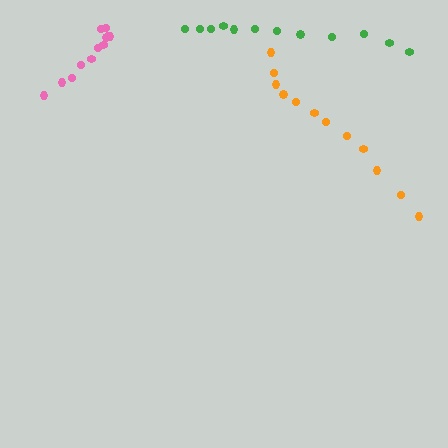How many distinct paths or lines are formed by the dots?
There are 3 distinct paths.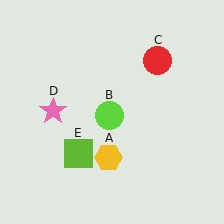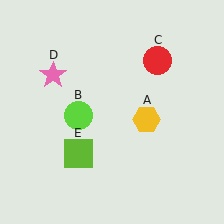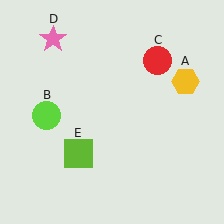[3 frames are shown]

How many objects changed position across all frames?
3 objects changed position: yellow hexagon (object A), lime circle (object B), pink star (object D).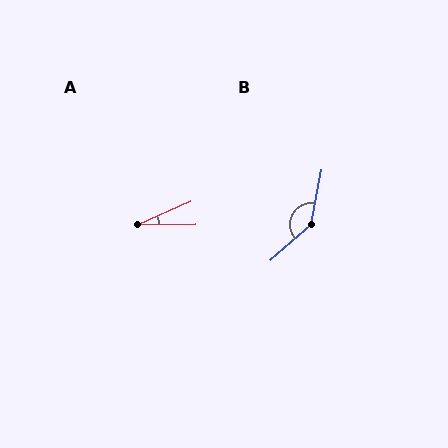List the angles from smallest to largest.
A (23°), B (143°).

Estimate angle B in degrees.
Approximately 143 degrees.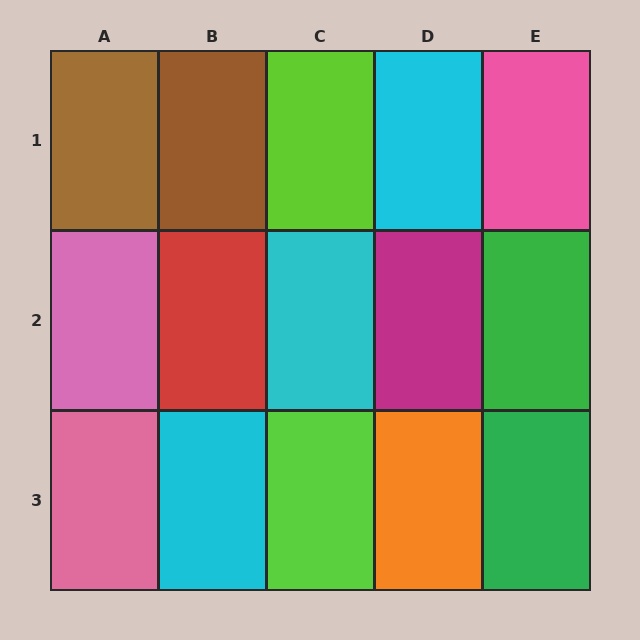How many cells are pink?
3 cells are pink.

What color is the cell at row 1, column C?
Lime.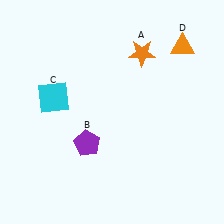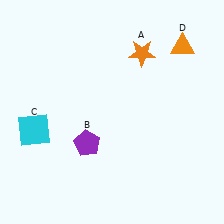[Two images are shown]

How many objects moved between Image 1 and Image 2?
1 object moved between the two images.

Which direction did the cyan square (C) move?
The cyan square (C) moved down.